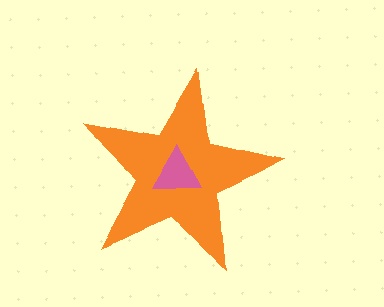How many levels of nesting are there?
2.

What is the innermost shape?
The pink triangle.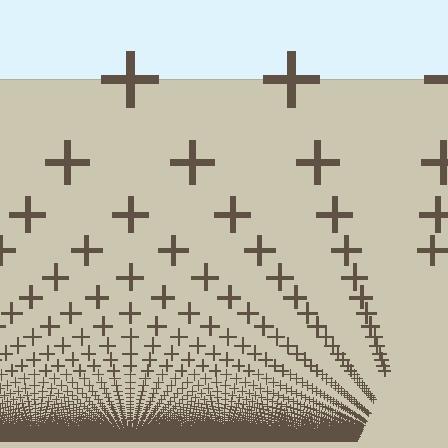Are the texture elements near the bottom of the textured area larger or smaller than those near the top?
Smaller. The gradient is inverted — elements near the bottom are smaller and denser.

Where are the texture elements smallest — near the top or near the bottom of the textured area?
Near the bottom.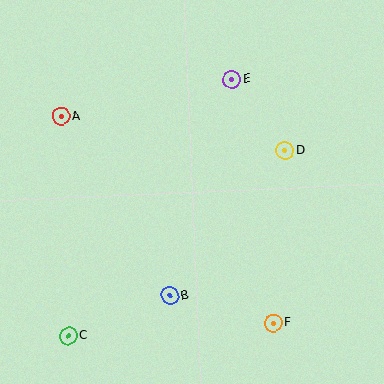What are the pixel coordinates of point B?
Point B is at (170, 296).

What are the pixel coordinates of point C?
Point C is at (68, 336).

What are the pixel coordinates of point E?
Point E is at (232, 79).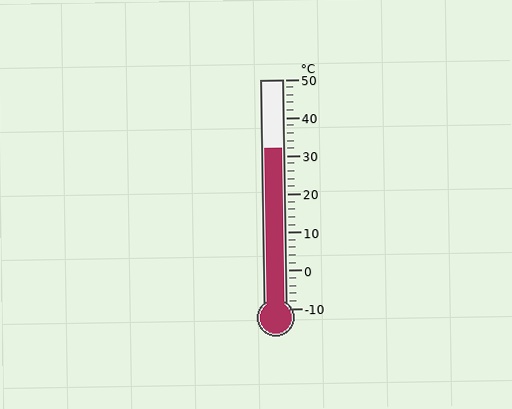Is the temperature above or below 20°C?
The temperature is above 20°C.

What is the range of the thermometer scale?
The thermometer scale ranges from -10°C to 50°C.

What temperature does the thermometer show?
The thermometer shows approximately 32°C.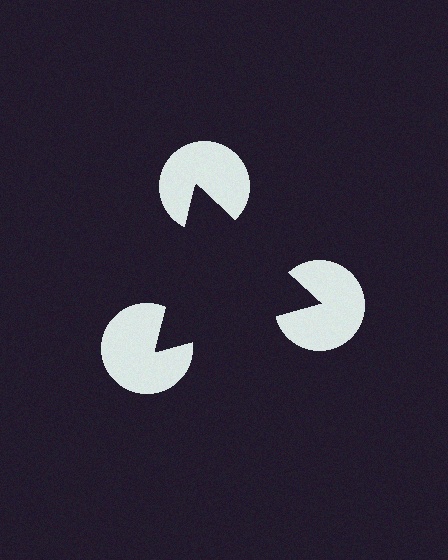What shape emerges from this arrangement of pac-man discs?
An illusory triangle — its edges are inferred from the aligned wedge cuts in the pac-man discs, not physically drawn.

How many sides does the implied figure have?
3 sides.